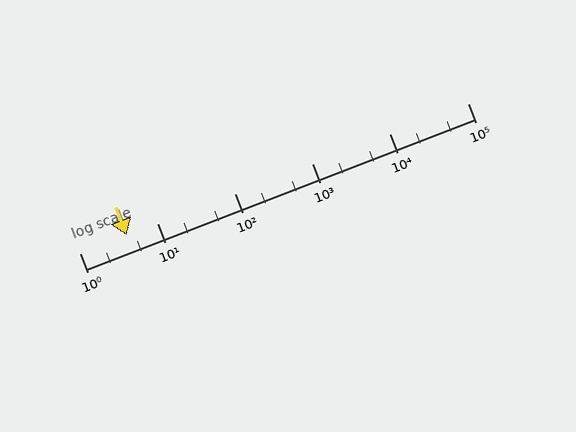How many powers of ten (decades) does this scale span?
The scale spans 5 decades, from 1 to 100000.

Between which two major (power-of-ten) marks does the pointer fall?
The pointer is between 1 and 10.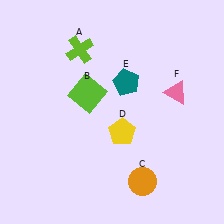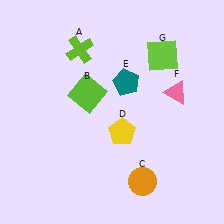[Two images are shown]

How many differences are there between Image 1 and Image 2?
There is 1 difference between the two images.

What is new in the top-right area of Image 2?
A lime square (G) was added in the top-right area of Image 2.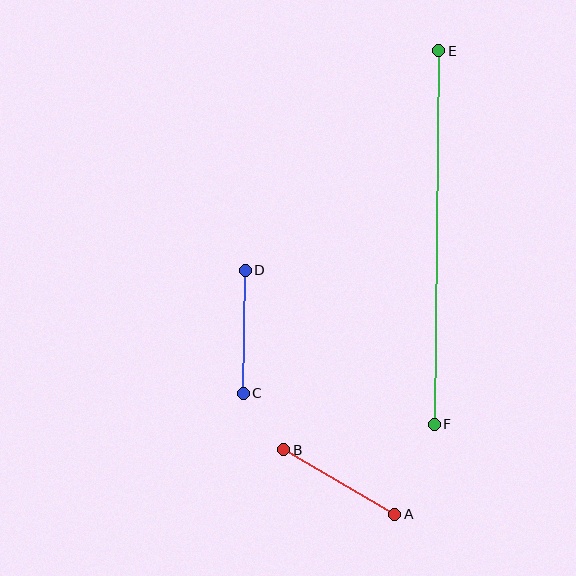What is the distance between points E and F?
The distance is approximately 373 pixels.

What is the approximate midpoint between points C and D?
The midpoint is at approximately (244, 332) pixels.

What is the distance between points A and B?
The distance is approximately 129 pixels.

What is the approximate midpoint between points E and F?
The midpoint is at approximately (436, 237) pixels.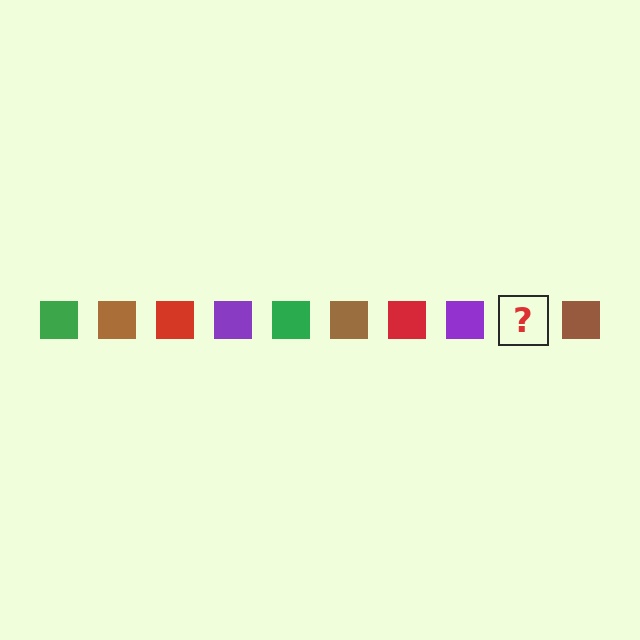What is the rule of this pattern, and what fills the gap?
The rule is that the pattern cycles through green, brown, red, purple squares. The gap should be filled with a green square.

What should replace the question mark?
The question mark should be replaced with a green square.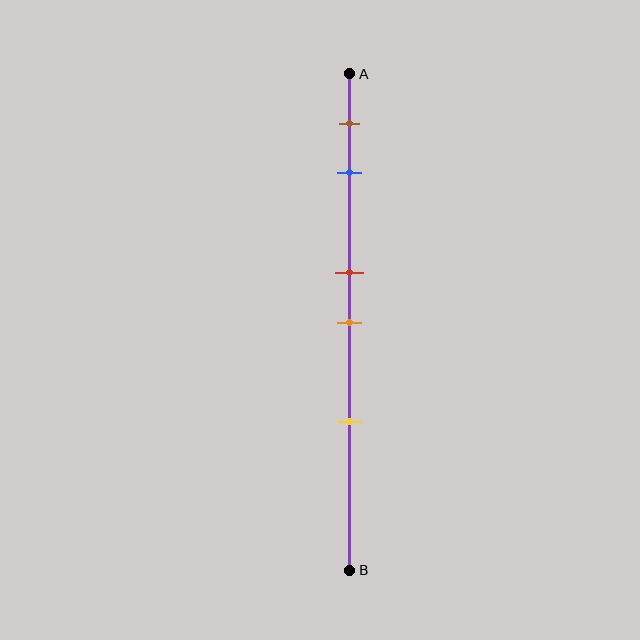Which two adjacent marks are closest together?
The red and orange marks are the closest adjacent pair.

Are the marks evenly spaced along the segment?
No, the marks are not evenly spaced.